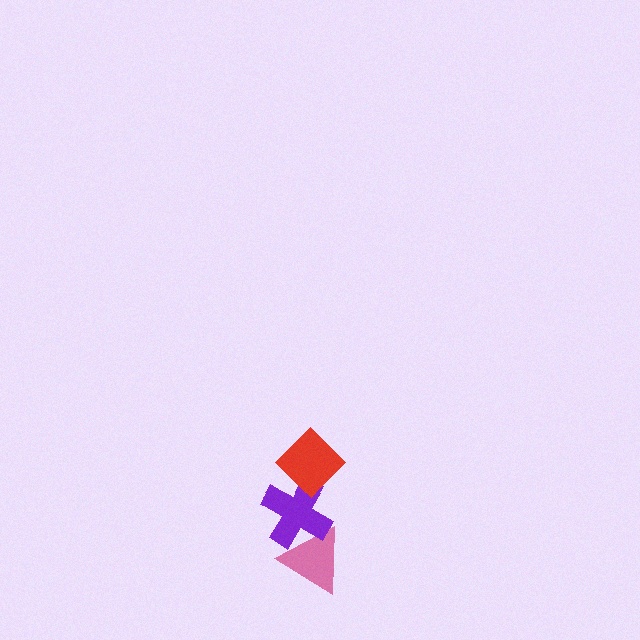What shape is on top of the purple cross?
The red diamond is on top of the purple cross.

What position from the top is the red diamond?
The red diamond is 1st from the top.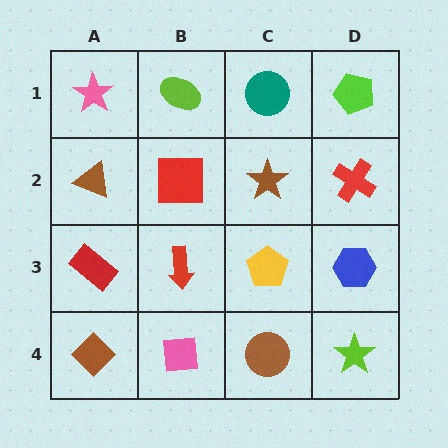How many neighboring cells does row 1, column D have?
2.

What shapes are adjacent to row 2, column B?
A lime ellipse (row 1, column B), a red arrow (row 3, column B), a brown triangle (row 2, column A), a brown star (row 2, column C).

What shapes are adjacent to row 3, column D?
A red cross (row 2, column D), a lime star (row 4, column D), a yellow pentagon (row 3, column C).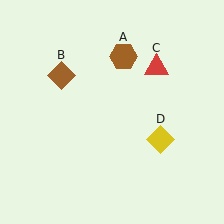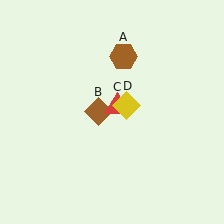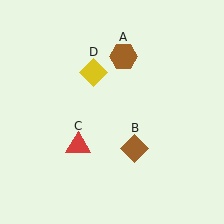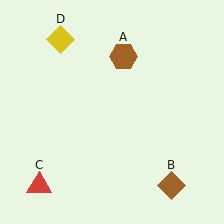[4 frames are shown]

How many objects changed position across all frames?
3 objects changed position: brown diamond (object B), red triangle (object C), yellow diamond (object D).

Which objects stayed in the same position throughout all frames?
Brown hexagon (object A) remained stationary.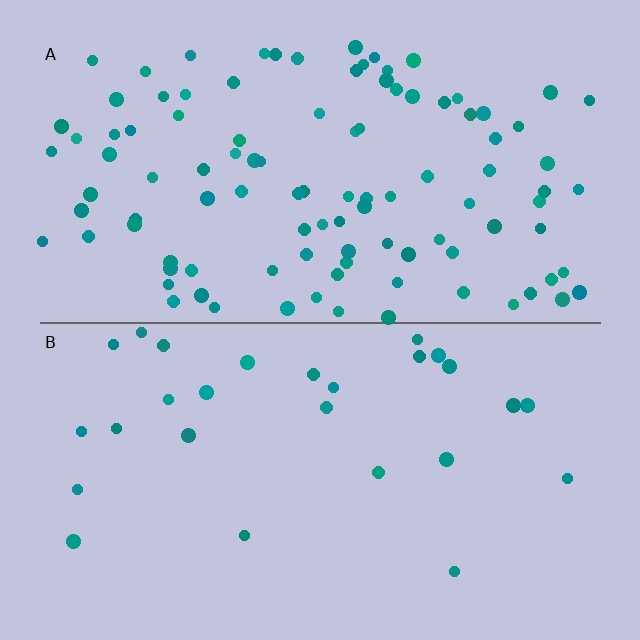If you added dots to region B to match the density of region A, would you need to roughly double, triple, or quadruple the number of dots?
Approximately quadruple.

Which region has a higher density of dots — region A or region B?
A (the top).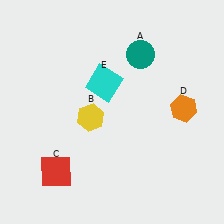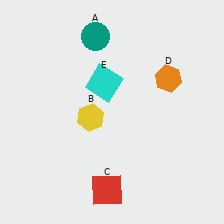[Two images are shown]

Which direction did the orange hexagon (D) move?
The orange hexagon (D) moved up.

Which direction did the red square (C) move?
The red square (C) moved right.